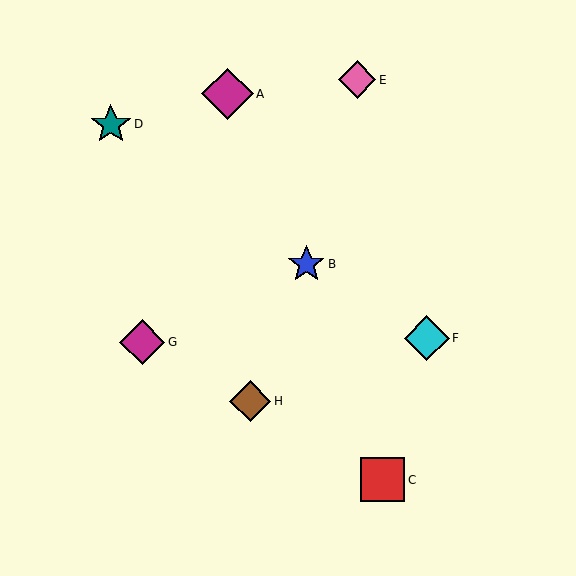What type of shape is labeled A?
Shape A is a magenta diamond.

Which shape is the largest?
The magenta diamond (labeled A) is the largest.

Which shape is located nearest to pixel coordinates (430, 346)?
The cyan diamond (labeled F) at (427, 338) is nearest to that location.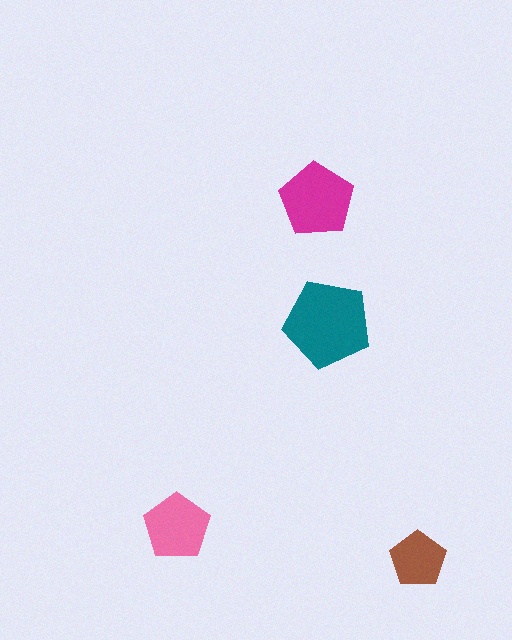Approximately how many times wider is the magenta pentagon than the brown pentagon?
About 1.5 times wider.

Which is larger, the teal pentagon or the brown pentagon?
The teal one.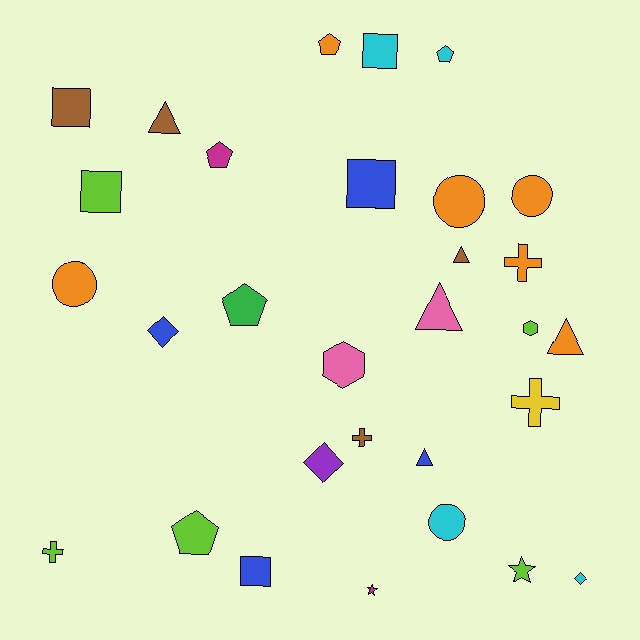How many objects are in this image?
There are 30 objects.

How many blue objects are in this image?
There are 4 blue objects.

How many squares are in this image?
There are 5 squares.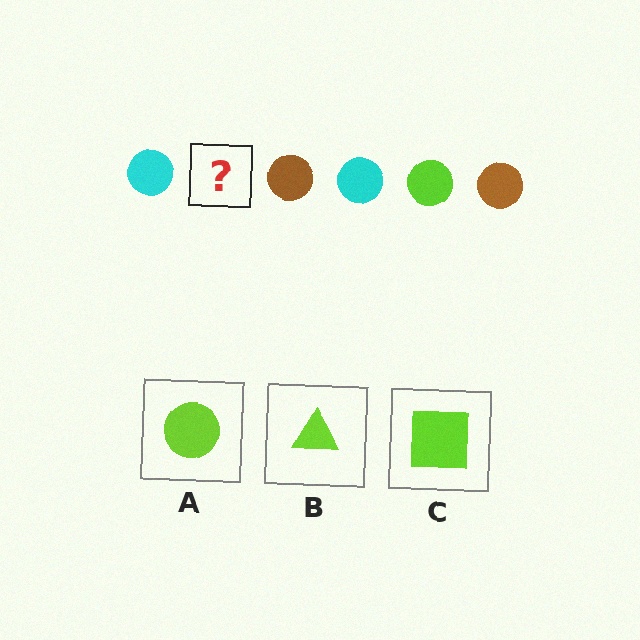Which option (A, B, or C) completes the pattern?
A.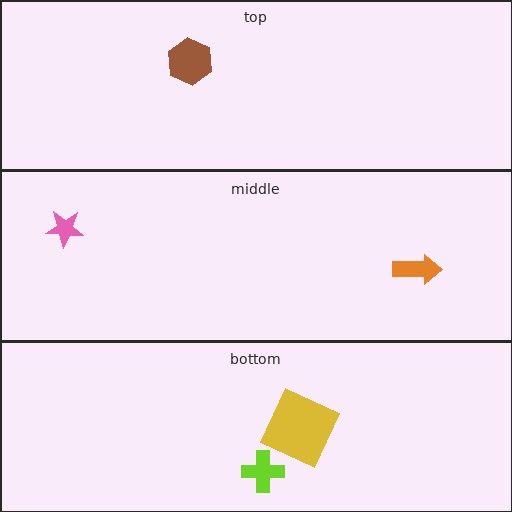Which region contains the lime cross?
The bottom region.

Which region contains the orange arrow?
The middle region.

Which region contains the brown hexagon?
The top region.